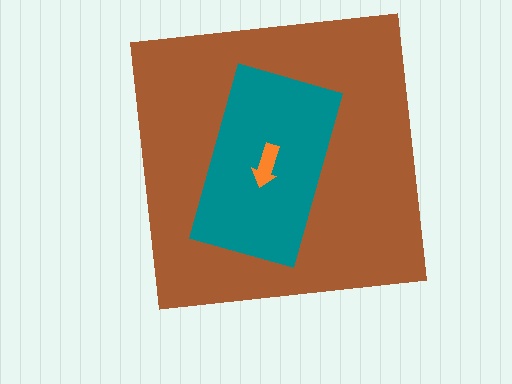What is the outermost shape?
The brown square.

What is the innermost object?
The orange arrow.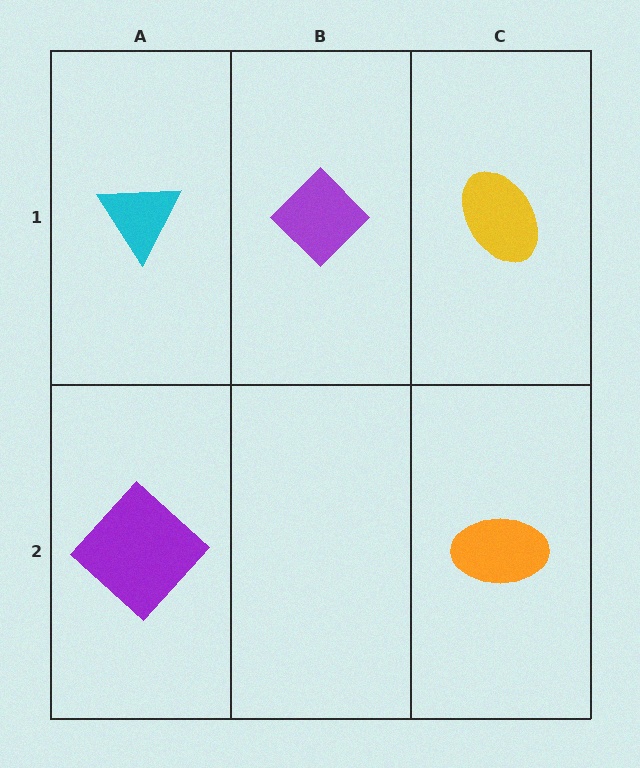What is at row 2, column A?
A purple diamond.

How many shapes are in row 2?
2 shapes.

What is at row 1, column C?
A yellow ellipse.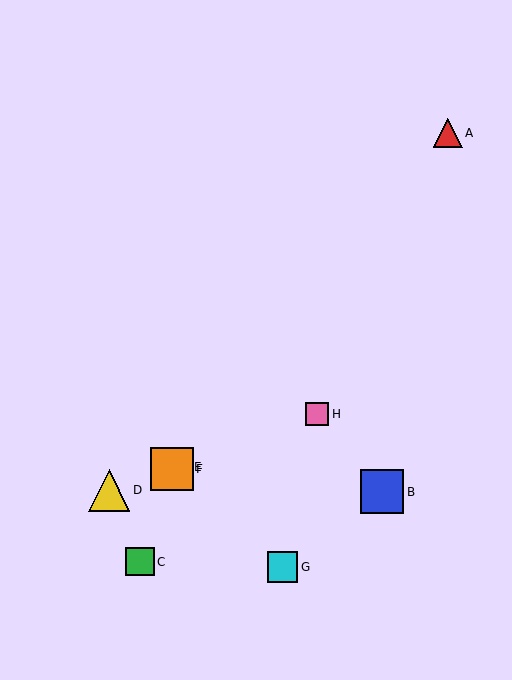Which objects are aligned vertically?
Objects E, F are aligned vertically.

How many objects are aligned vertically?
2 objects (E, F) are aligned vertically.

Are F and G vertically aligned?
No, F is at x≈172 and G is at x≈283.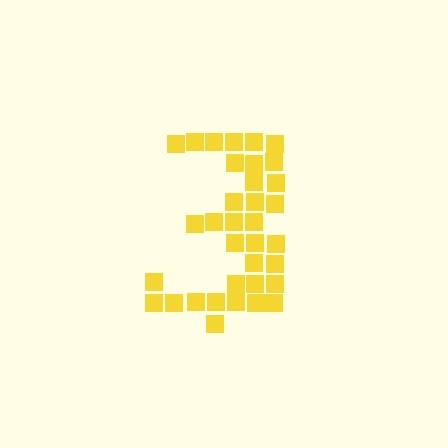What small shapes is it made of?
It is made of small squares.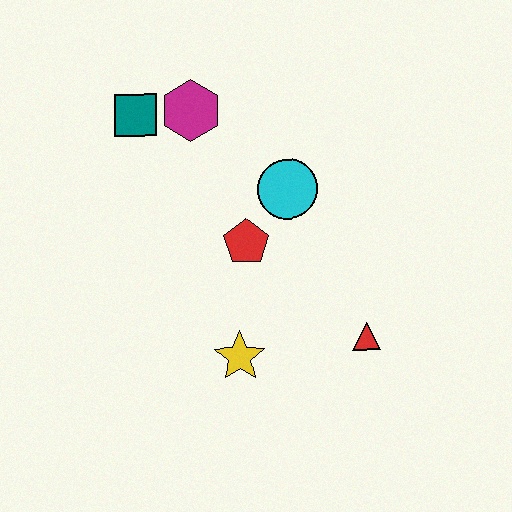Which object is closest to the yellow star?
The red pentagon is closest to the yellow star.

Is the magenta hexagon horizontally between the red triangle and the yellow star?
No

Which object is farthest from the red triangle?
The teal square is farthest from the red triangle.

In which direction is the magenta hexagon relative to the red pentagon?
The magenta hexagon is above the red pentagon.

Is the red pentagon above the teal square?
No